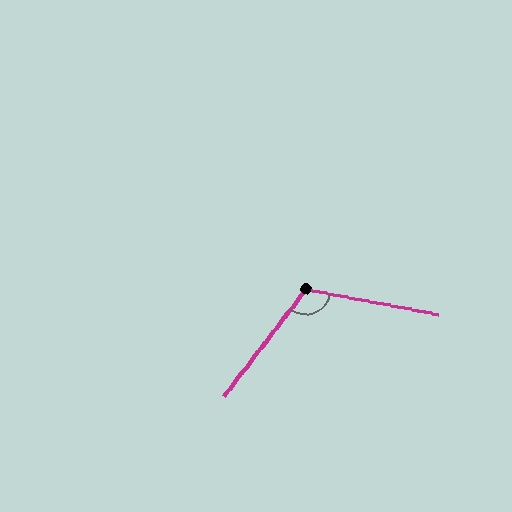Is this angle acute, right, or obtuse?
It is obtuse.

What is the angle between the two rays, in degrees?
Approximately 117 degrees.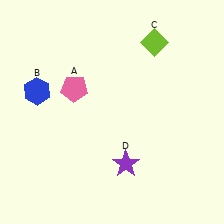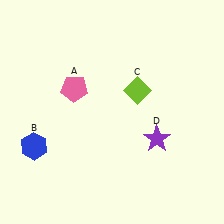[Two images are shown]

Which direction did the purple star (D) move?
The purple star (D) moved right.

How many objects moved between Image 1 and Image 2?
3 objects moved between the two images.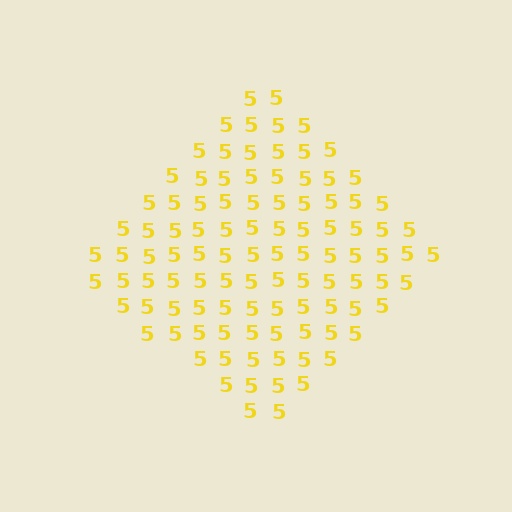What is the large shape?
The large shape is a diamond.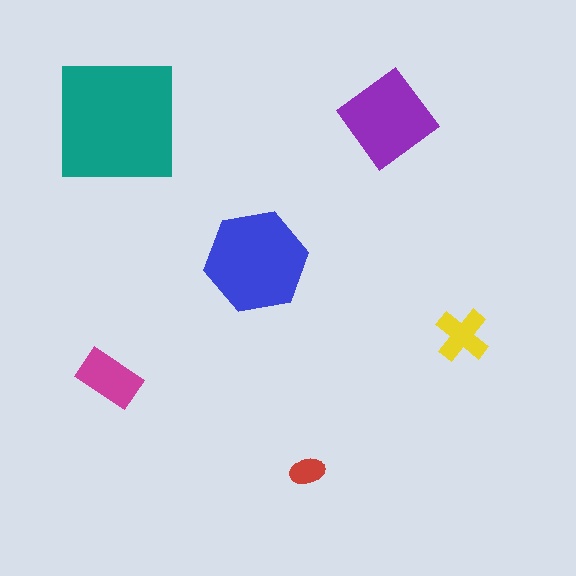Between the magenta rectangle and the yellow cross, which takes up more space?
The magenta rectangle.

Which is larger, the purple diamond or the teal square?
The teal square.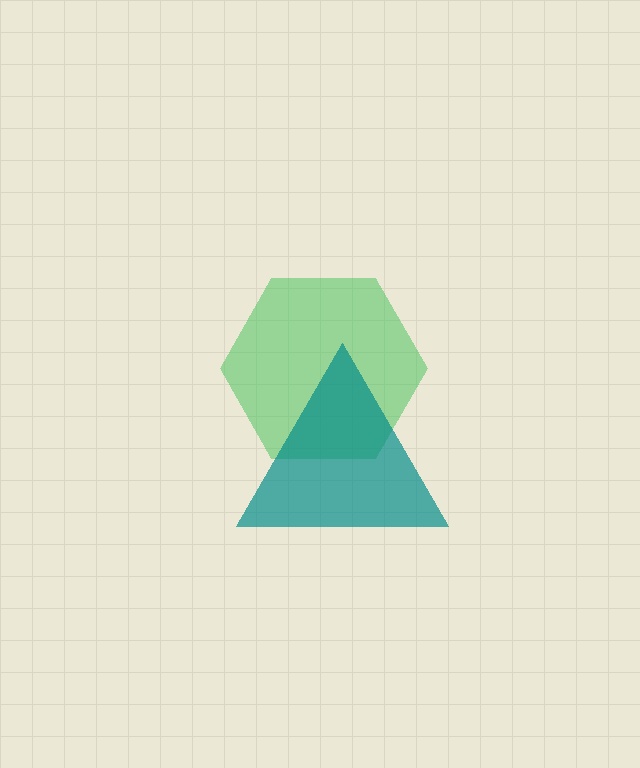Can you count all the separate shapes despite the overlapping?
Yes, there are 2 separate shapes.